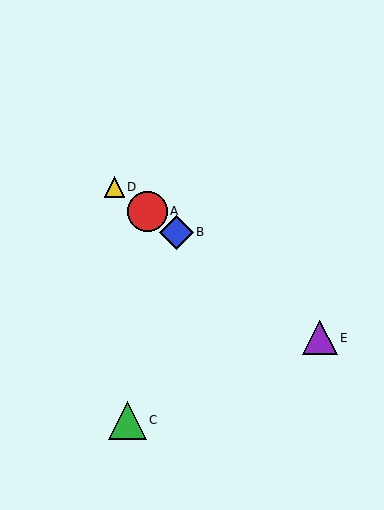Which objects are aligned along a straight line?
Objects A, B, D, E are aligned along a straight line.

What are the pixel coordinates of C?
Object C is at (128, 420).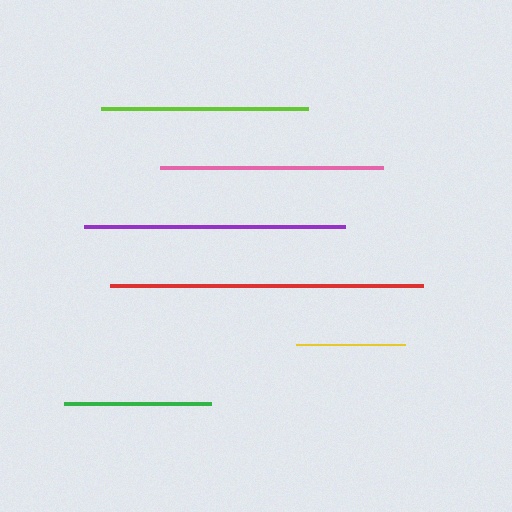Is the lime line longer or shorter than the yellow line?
The lime line is longer than the yellow line.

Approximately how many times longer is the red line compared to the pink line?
The red line is approximately 1.4 times the length of the pink line.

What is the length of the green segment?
The green segment is approximately 147 pixels long.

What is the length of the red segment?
The red segment is approximately 314 pixels long.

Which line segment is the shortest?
The yellow line is the shortest at approximately 109 pixels.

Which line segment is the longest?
The red line is the longest at approximately 314 pixels.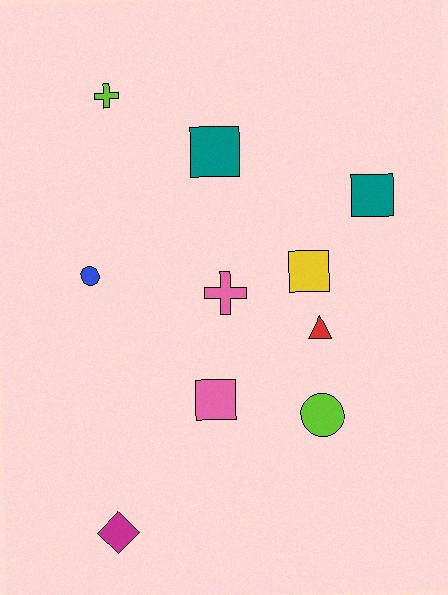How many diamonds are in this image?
There is 1 diamond.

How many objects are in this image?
There are 10 objects.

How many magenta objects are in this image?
There is 1 magenta object.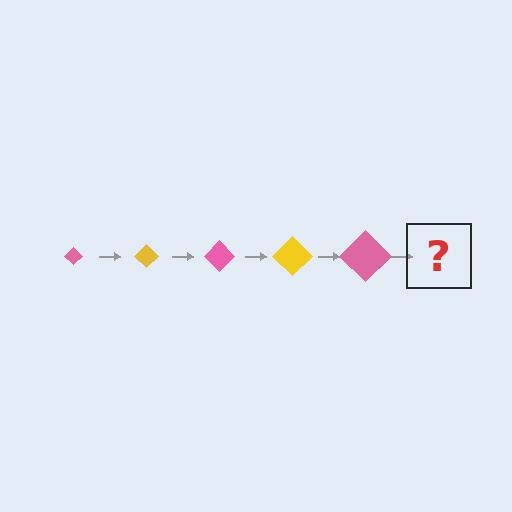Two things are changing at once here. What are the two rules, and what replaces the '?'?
The two rules are that the diamond grows larger each step and the color cycles through pink and yellow. The '?' should be a yellow diamond, larger than the previous one.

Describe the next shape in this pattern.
It should be a yellow diamond, larger than the previous one.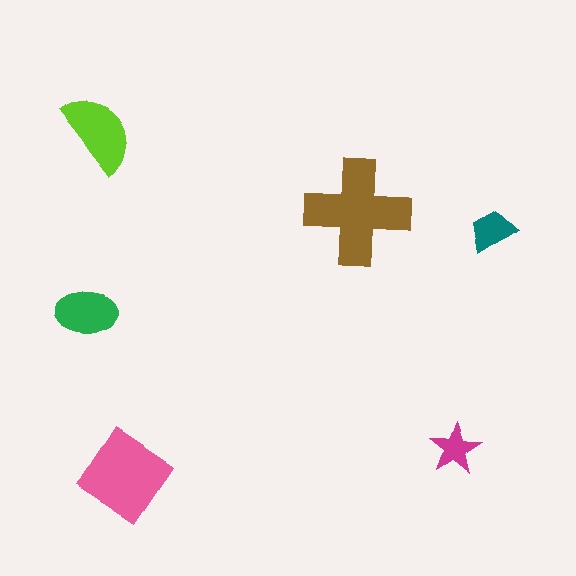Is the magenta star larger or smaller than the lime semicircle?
Smaller.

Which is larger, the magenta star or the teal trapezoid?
The teal trapezoid.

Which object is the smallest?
The magenta star.